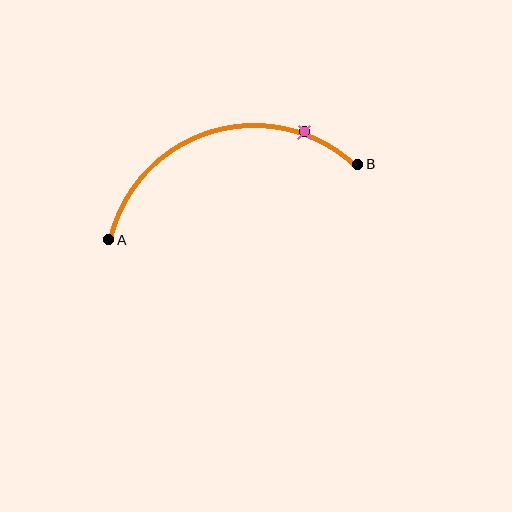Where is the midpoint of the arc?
The arc midpoint is the point on the curve farthest from the straight line joining A and B. It sits above that line.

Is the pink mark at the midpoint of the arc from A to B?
No. The pink mark lies on the arc but is closer to endpoint B. The arc midpoint would be at the point on the curve equidistant along the arc from both A and B.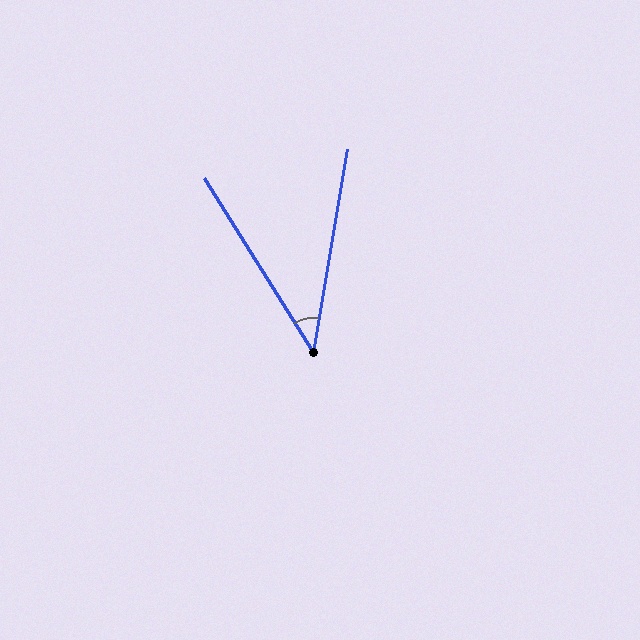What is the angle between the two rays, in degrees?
Approximately 42 degrees.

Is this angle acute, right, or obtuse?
It is acute.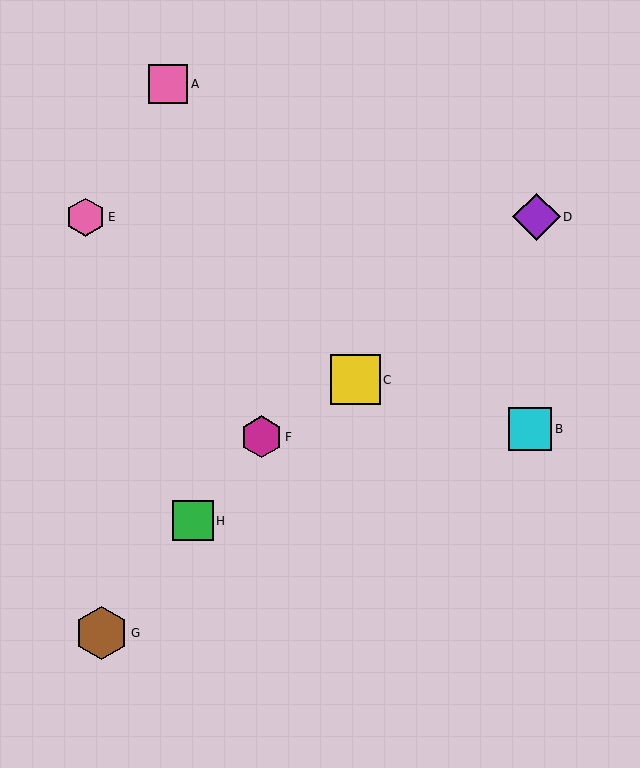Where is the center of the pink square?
The center of the pink square is at (168, 84).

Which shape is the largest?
The brown hexagon (labeled G) is the largest.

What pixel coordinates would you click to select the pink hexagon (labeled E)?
Click at (86, 217) to select the pink hexagon E.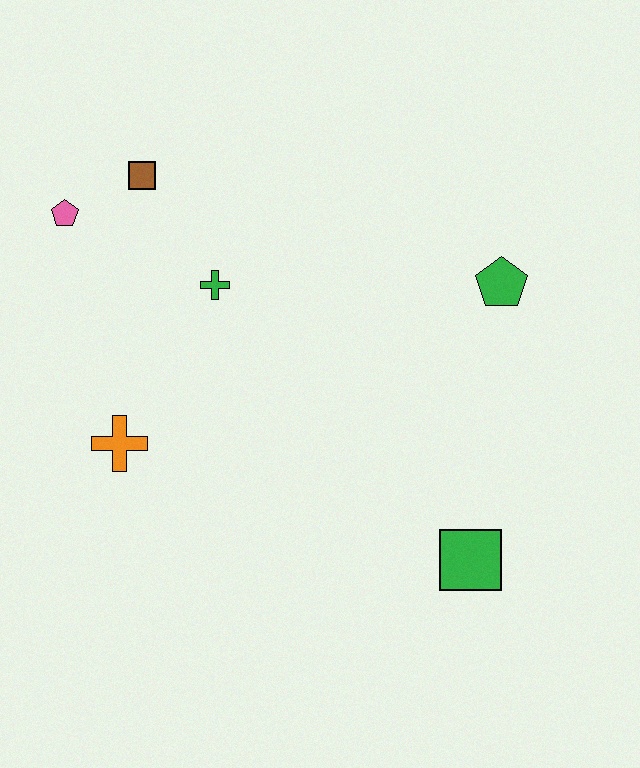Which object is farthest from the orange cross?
The green pentagon is farthest from the orange cross.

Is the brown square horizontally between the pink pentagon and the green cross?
Yes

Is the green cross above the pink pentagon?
No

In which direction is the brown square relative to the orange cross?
The brown square is above the orange cross.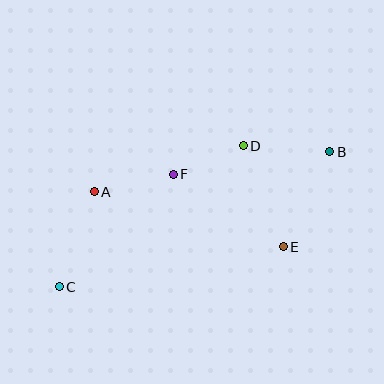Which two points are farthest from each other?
Points B and C are farthest from each other.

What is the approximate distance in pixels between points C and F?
The distance between C and F is approximately 160 pixels.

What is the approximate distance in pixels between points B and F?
The distance between B and F is approximately 158 pixels.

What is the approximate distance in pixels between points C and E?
The distance between C and E is approximately 228 pixels.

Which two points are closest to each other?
Points D and F are closest to each other.